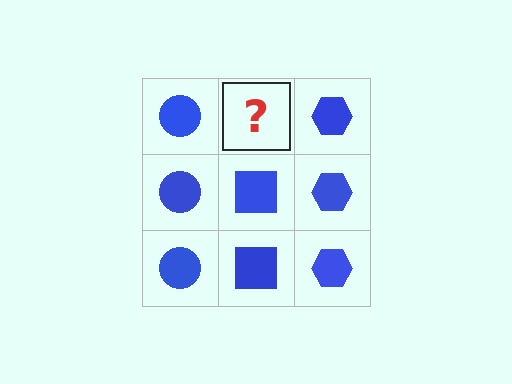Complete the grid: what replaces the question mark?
The question mark should be replaced with a blue square.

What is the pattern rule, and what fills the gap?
The rule is that each column has a consistent shape. The gap should be filled with a blue square.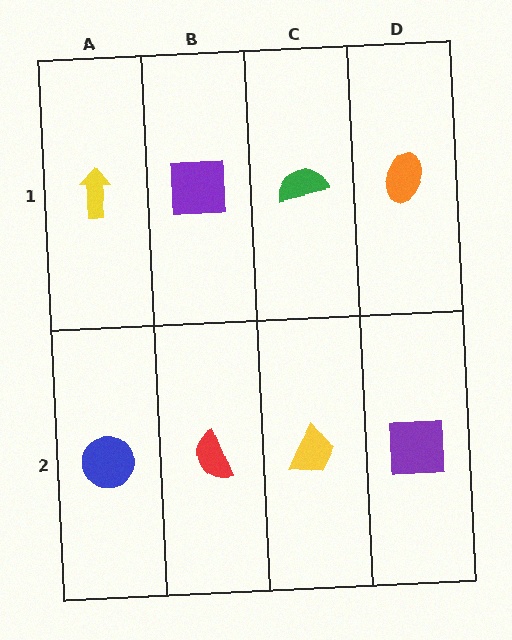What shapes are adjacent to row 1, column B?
A red semicircle (row 2, column B), a yellow arrow (row 1, column A), a green semicircle (row 1, column C).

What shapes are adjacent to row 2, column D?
An orange ellipse (row 1, column D), a yellow trapezoid (row 2, column C).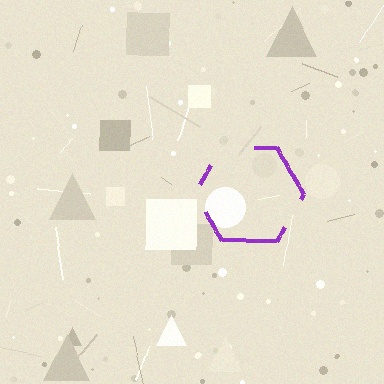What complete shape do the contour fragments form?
The contour fragments form a hexagon.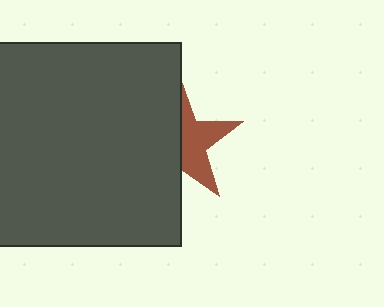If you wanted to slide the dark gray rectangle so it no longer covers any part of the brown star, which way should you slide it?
Slide it left — that is the most direct way to separate the two shapes.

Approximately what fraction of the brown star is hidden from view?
Roughly 53% of the brown star is hidden behind the dark gray rectangle.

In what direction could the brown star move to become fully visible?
The brown star could move right. That would shift it out from behind the dark gray rectangle entirely.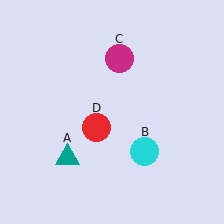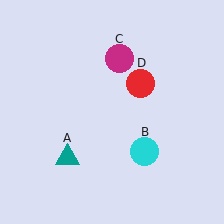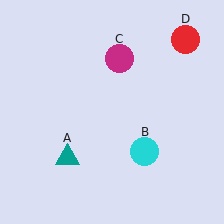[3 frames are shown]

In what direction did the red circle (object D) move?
The red circle (object D) moved up and to the right.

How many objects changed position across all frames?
1 object changed position: red circle (object D).